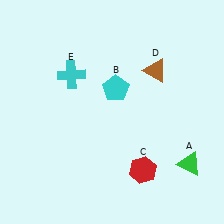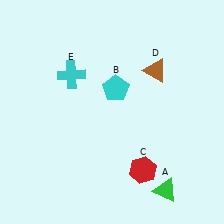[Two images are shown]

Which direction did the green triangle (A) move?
The green triangle (A) moved down.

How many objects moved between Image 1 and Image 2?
1 object moved between the two images.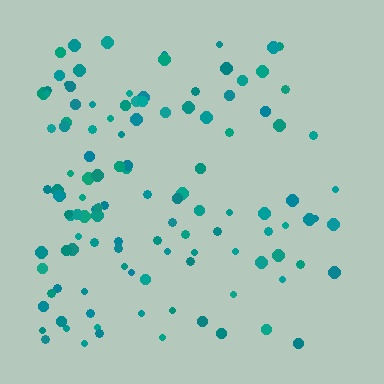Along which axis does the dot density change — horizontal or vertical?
Horizontal.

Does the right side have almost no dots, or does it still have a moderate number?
Still a moderate number, just noticeably fewer than the left.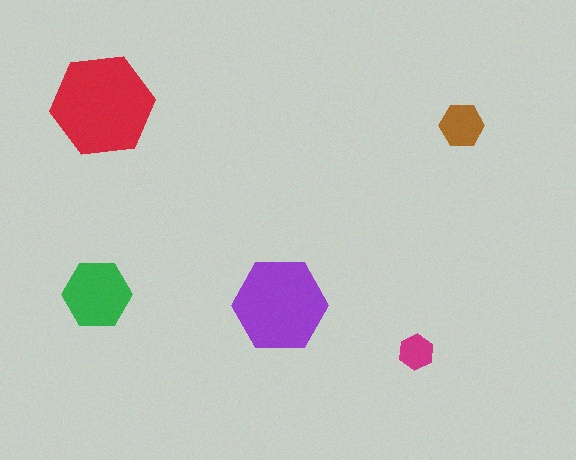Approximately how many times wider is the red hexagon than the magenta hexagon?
About 3 times wider.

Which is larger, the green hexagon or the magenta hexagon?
The green one.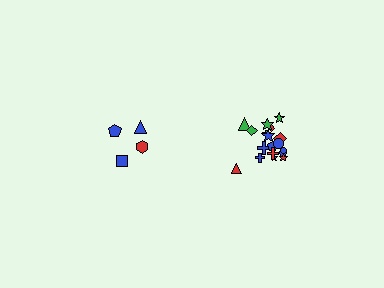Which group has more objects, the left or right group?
The right group.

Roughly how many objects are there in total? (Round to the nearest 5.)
Roughly 20 objects in total.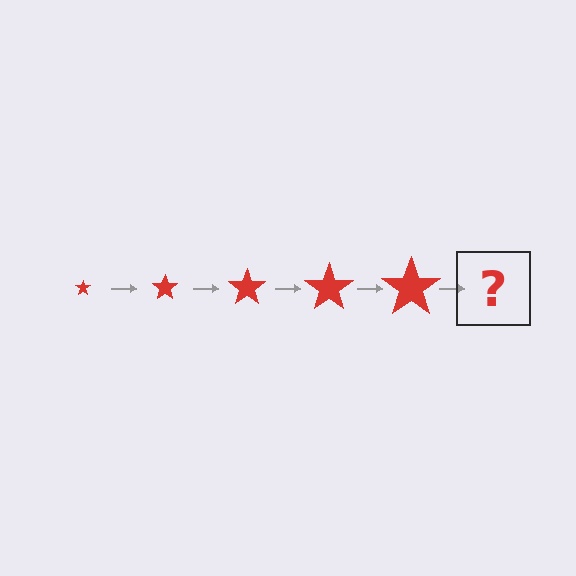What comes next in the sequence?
The next element should be a red star, larger than the previous one.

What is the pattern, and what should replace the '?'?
The pattern is that the star gets progressively larger each step. The '?' should be a red star, larger than the previous one.